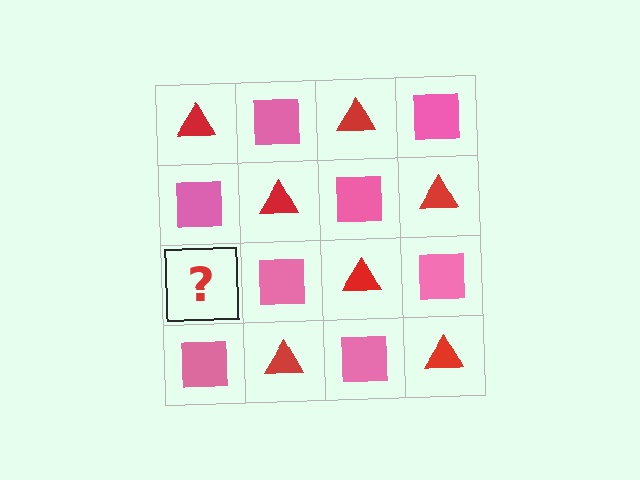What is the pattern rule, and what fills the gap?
The rule is that it alternates red triangle and pink square in a checkerboard pattern. The gap should be filled with a red triangle.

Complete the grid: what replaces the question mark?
The question mark should be replaced with a red triangle.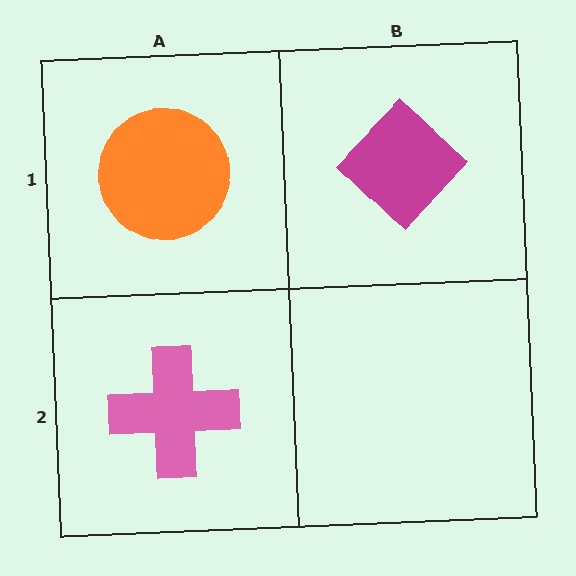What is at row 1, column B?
A magenta diamond.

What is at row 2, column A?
A pink cross.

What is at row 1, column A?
An orange circle.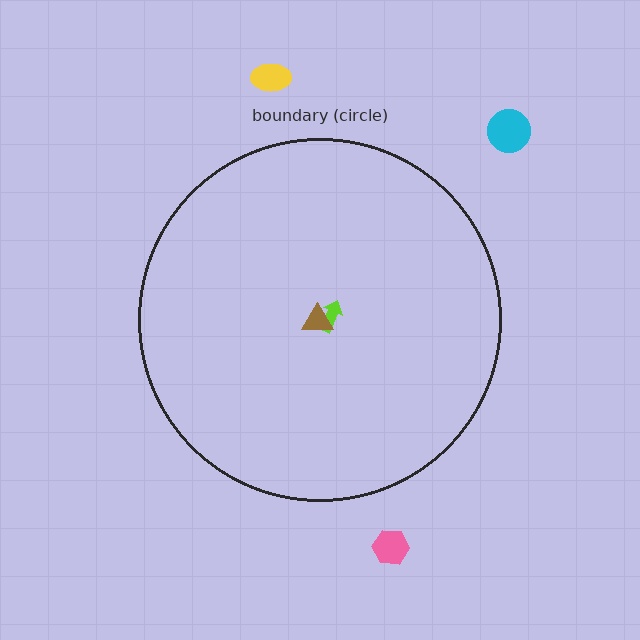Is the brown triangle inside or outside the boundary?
Inside.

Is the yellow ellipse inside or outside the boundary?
Outside.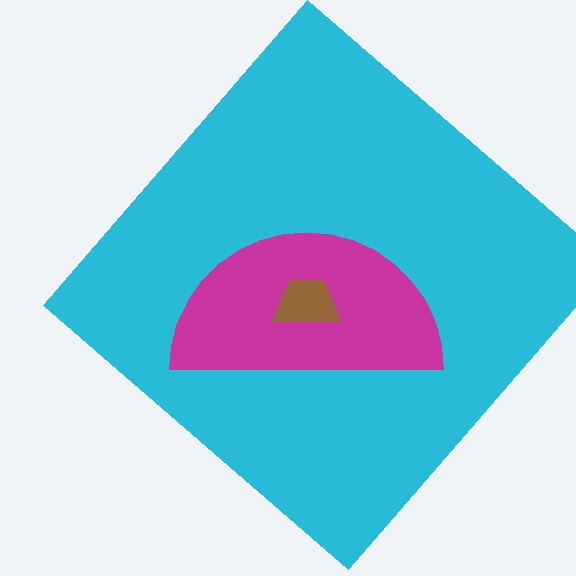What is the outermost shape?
The cyan diamond.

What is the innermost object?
The brown trapezoid.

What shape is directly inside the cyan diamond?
The magenta semicircle.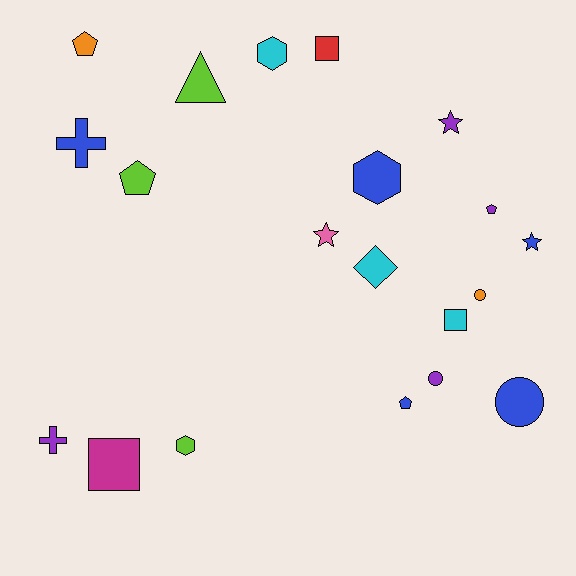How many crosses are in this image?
There are 2 crosses.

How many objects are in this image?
There are 20 objects.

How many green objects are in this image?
There are no green objects.